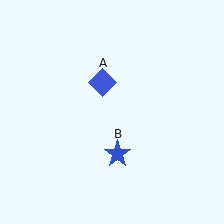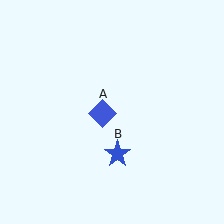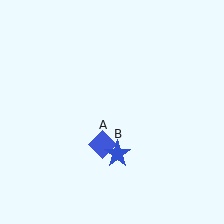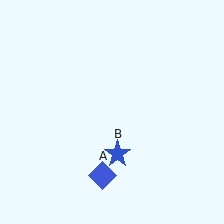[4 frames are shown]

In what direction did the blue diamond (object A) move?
The blue diamond (object A) moved down.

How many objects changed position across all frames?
1 object changed position: blue diamond (object A).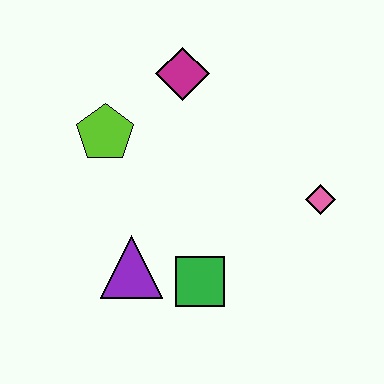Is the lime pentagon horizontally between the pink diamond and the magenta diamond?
No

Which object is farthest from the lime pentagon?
The pink diamond is farthest from the lime pentagon.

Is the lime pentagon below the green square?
No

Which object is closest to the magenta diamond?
The lime pentagon is closest to the magenta diamond.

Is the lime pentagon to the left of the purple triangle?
Yes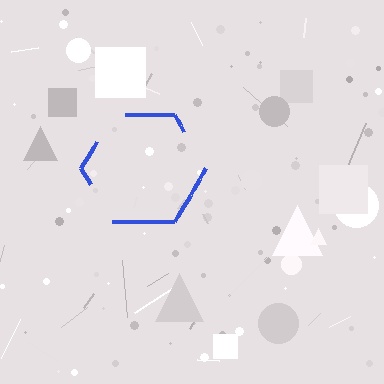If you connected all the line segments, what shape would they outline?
They would outline a hexagon.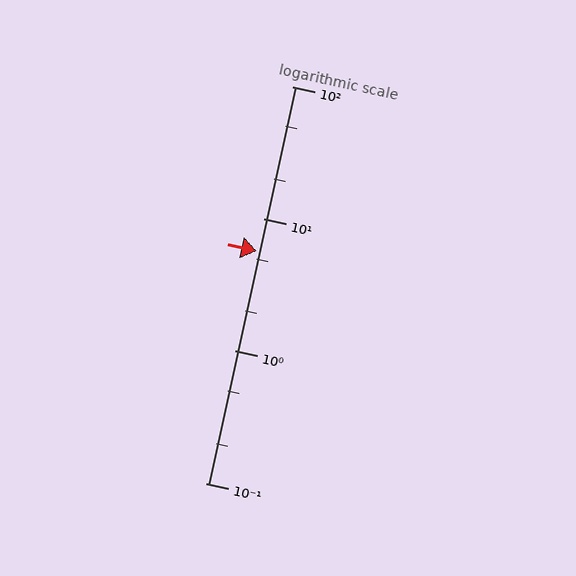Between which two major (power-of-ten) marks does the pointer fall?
The pointer is between 1 and 10.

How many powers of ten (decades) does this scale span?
The scale spans 3 decades, from 0.1 to 100.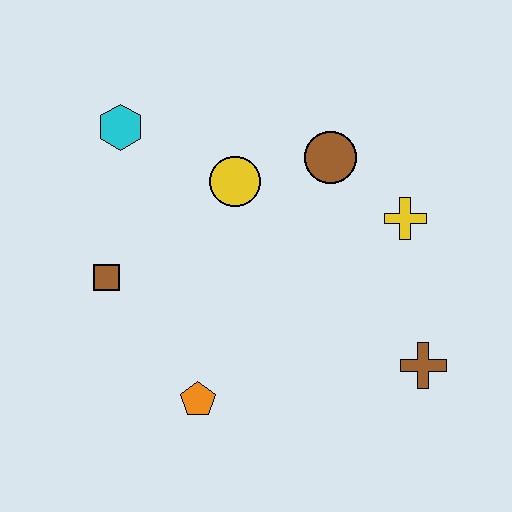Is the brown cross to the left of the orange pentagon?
No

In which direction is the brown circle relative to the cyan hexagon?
The brown circle is to the right of the cyan hexagon.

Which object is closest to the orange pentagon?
The brown square is closest to the orange pentagon.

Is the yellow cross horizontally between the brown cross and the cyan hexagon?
Yes